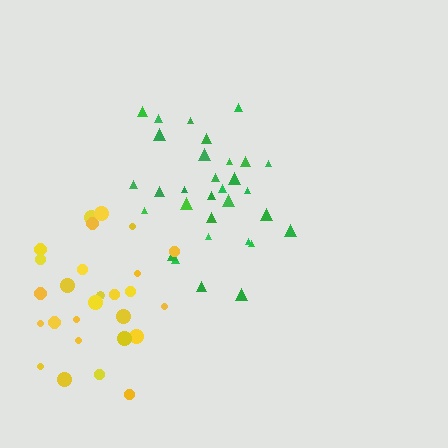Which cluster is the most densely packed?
Green.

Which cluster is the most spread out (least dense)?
Yellow.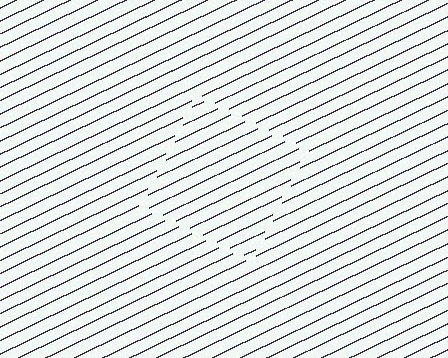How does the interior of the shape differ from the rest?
The interior of the shape contains the same grating, shifted by half a period — the contour is defined by the phase discontinuity where line-ends from the inner and outer gratings abut.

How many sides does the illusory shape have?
4 sides — the line-ends trace a square.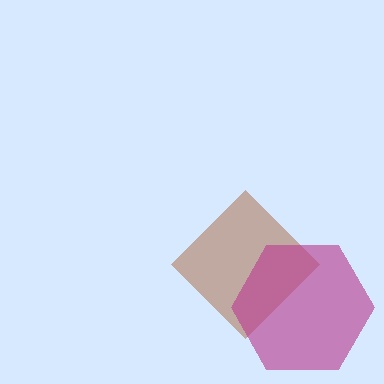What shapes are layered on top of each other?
The layered shapes are: a brown diamond, a magenta hexagon.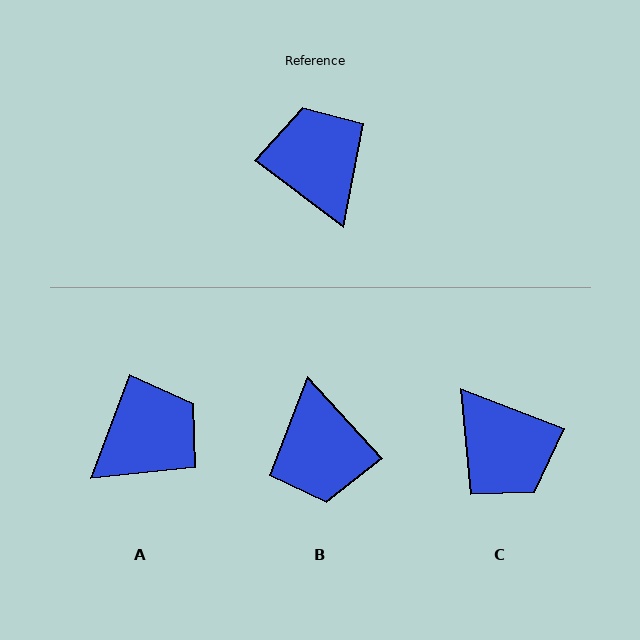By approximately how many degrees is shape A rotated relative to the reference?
Approximately 73 degrees clockwise.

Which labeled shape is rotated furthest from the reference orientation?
B, about 170 degrees away.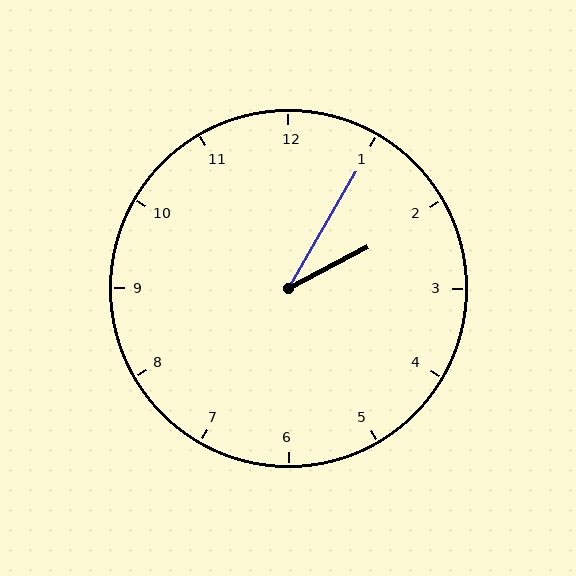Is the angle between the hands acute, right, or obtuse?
It is acute.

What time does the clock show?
2:05.